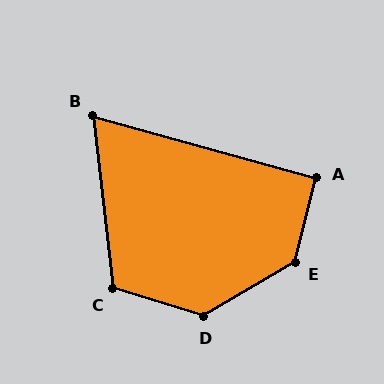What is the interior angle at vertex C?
Approximately 114 degrees (obtuse).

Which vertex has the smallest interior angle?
B, at approximately 68 degrees.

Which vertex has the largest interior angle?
E, at approximately 134 degrees.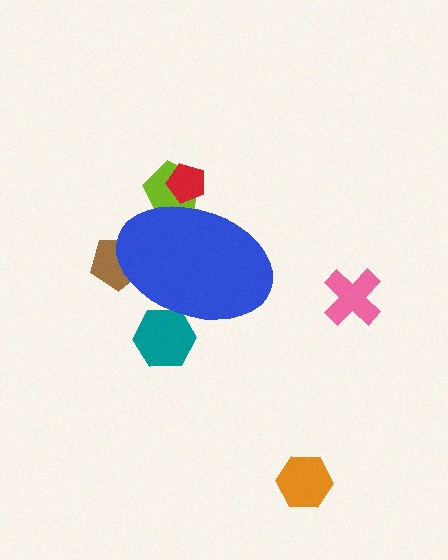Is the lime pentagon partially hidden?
Yes, the lime pentagon is partially hidden behind the blue ellipse.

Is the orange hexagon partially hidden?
No, the orange hexagon is fully visible.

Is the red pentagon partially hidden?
Yes, the red pentagon is partially hidden behind the blue ellipse.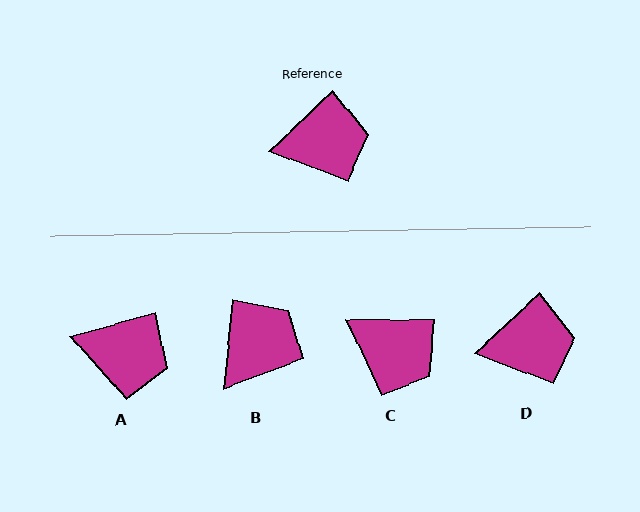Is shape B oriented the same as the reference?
No, it is off by about 41 degrees.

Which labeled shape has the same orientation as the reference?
D.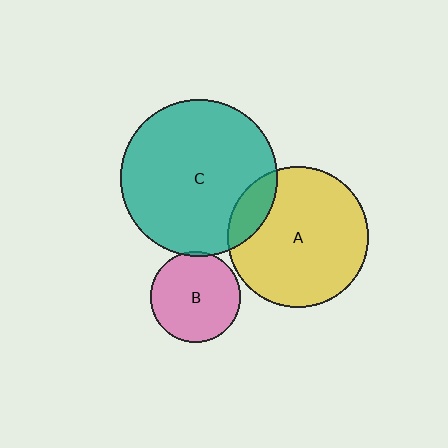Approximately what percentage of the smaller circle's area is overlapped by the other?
Approximately 15%.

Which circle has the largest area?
Circle C (teal).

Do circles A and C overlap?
Yes.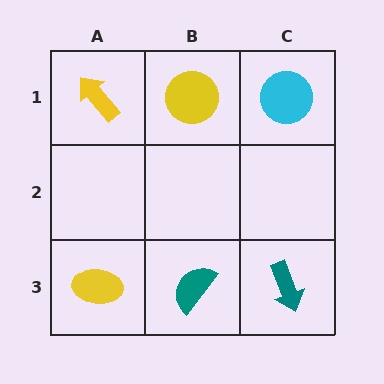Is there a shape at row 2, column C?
No, that cell is empty.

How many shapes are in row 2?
0 shapes.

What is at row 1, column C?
A cyan circle.